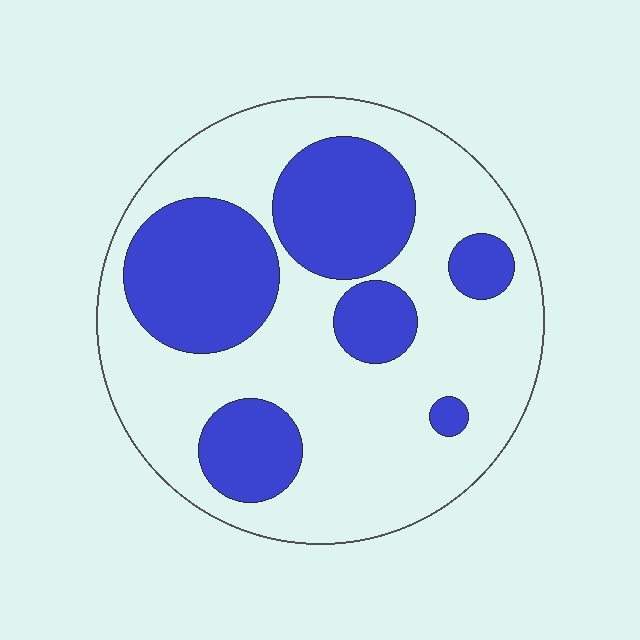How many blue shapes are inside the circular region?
6.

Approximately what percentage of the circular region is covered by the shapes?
Approximately 35%.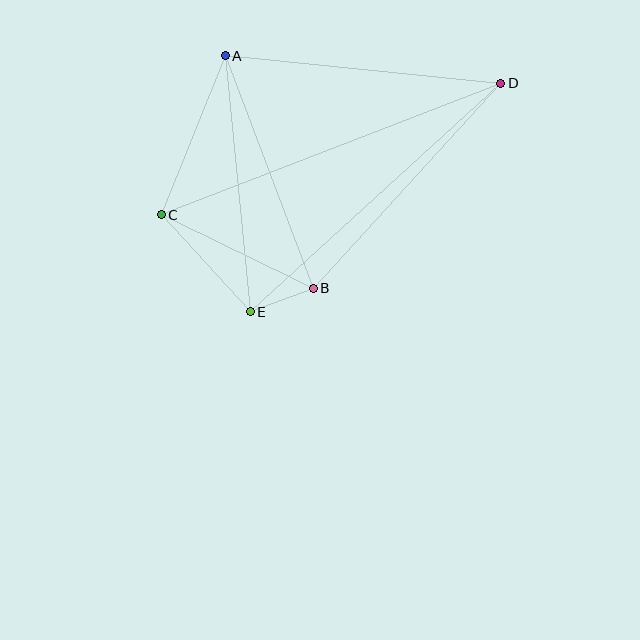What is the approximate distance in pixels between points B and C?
The distance between B and C is approximately 169 pixels.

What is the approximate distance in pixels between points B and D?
The distance between B and D is approximately 278 pixels.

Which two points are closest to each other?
Points B and E are closest to each other.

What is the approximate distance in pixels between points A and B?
The distance between A and B is approximately 249 pixels.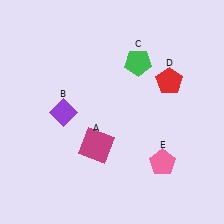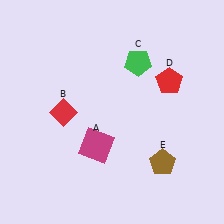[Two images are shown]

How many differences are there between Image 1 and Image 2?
There are 2 differences between the two images.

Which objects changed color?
B changed from purple to red. E changed from pink to brown.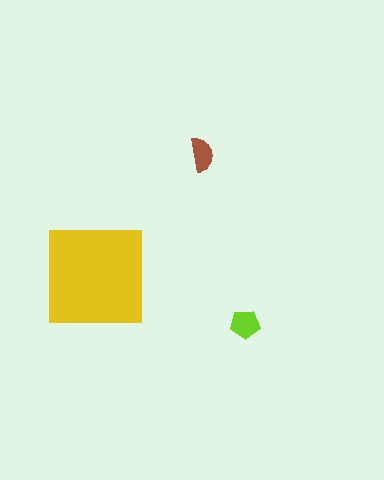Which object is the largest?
The yellow square.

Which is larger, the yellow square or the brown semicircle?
The yellow square.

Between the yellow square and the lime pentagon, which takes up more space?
The yellow square.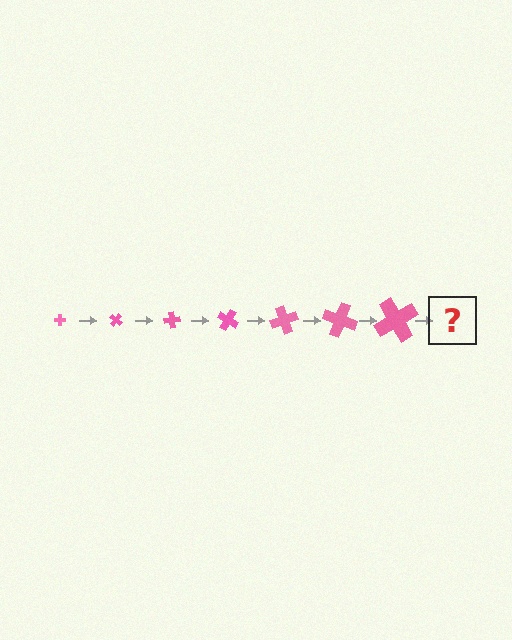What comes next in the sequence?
The next element should be a cross, larger than the previous one and rotated 280 degrees from the start.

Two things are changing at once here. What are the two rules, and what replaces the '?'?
The two rules are that the cross grows larger each step and it rotates 40 degrees each step. The '?' should be a cross, larger than the previous one and rotated 280 degrees from the start.